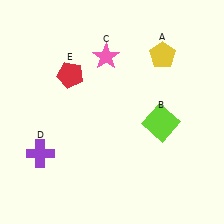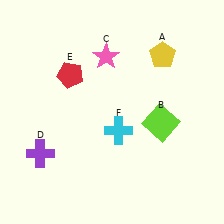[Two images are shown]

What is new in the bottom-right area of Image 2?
A cyan cross (F) was added in the bottom-right area of Image 2.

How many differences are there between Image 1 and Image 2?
There is 1 difference between the two images.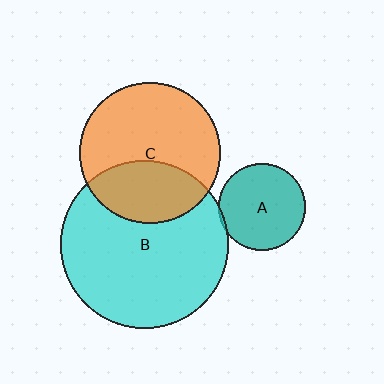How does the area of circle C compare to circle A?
Approximately 2.6 times.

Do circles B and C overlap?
Yes.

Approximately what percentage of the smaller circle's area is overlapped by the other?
Approximately 35%.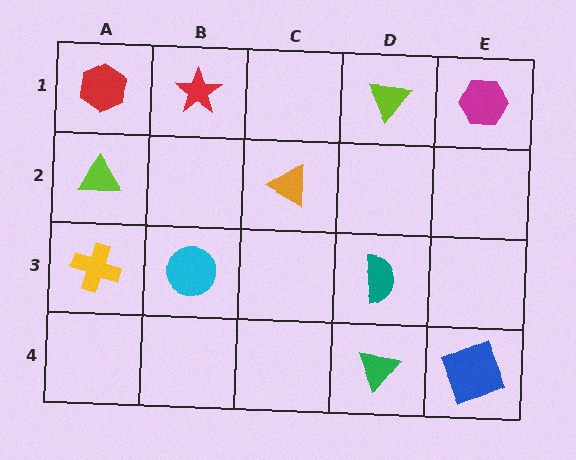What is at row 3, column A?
A yellow cross.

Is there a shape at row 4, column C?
No, that cell is empty.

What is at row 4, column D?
A green triangle.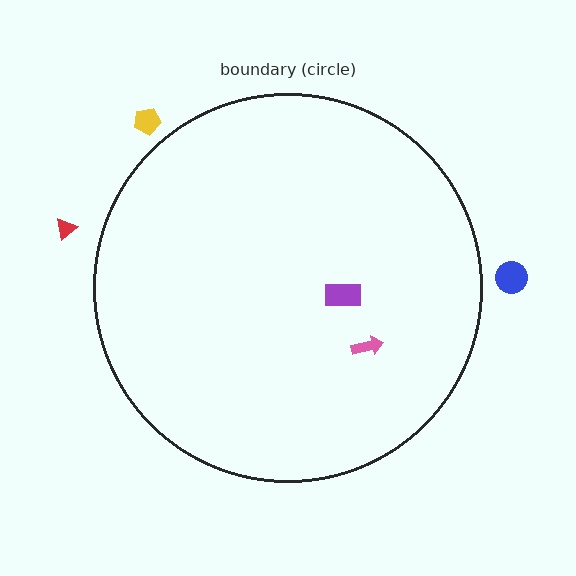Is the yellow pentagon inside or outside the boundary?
Outside.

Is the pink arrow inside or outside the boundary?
Inside.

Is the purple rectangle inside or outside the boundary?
Inside.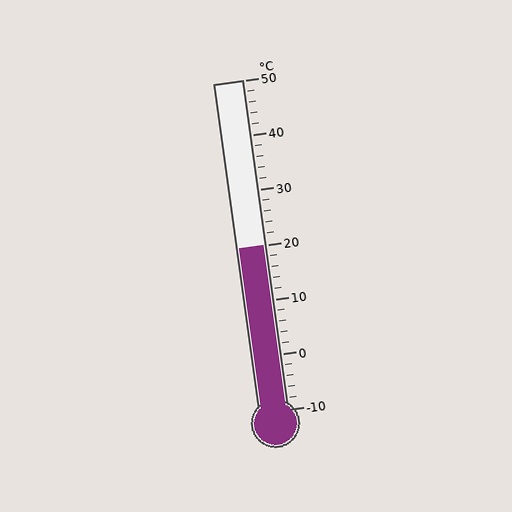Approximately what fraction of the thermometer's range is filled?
The thermometer is filled to approximately 50% of its range.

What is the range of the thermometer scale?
The thermometer scale ranges from -10°C to 50°C.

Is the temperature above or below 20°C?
The temperature is at 20°C.